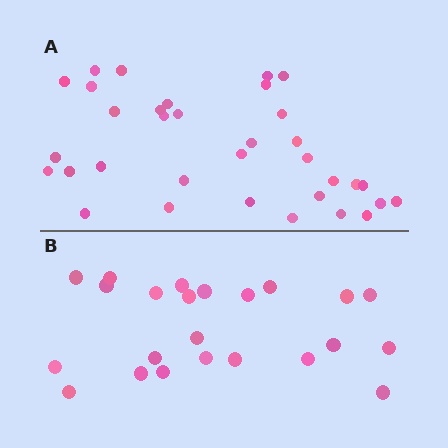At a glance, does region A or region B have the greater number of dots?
Region A (the top region) has more dots.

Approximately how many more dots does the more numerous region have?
Region A has roughly 12 or so more dots than region B.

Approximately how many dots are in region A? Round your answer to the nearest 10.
About 30 dots. (The exact count is 34, which rounds to 30.)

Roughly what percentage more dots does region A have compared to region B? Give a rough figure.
About 50% more.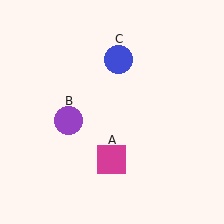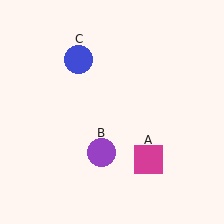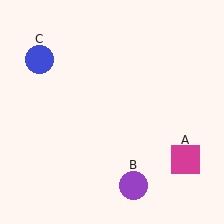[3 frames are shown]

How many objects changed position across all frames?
3 objects changed position: magenta square (object A), purple circle (object B), blue circle (object C).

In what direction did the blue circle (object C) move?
The blue circle (object C) moved left.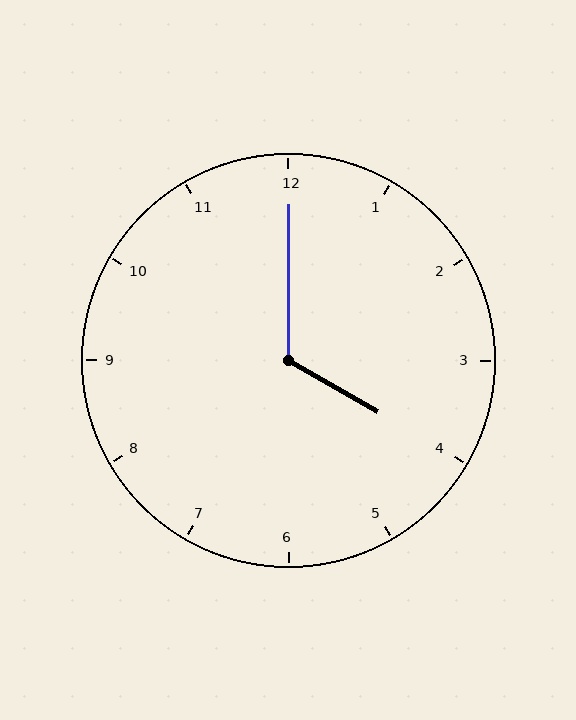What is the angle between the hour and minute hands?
Approximately 120 degrees.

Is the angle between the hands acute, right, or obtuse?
It is obtuse.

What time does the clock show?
4:00.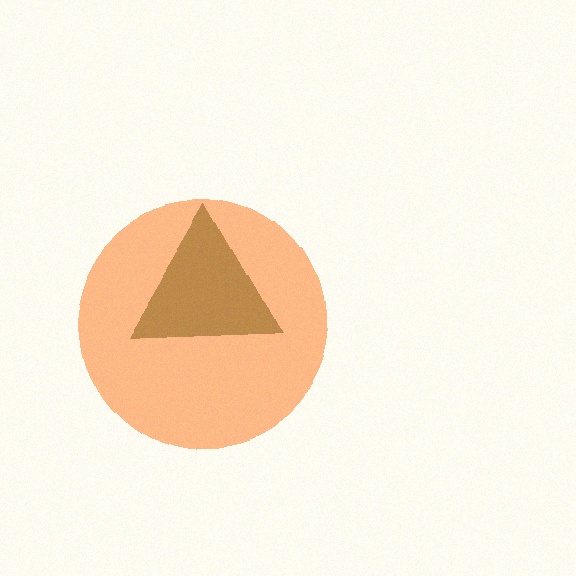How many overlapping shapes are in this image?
There are 2 overlapping shapes in the image.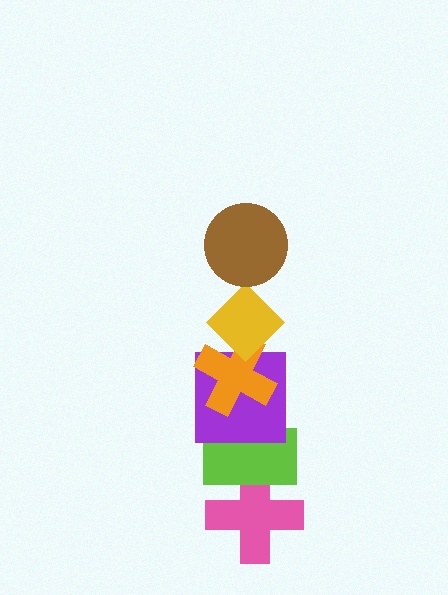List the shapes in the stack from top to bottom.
From top to bottom: the brown circle, the yellow diamond, the orange cross, the purple square, the lime rectangle, the pink cross.